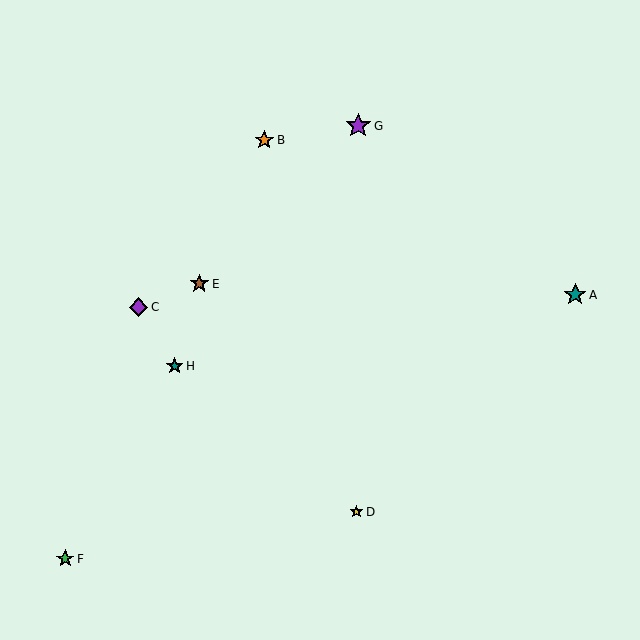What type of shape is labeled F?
Shape F is a green star.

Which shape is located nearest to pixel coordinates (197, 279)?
The brown star (labeled E) at (199, 284) is nearest to that location.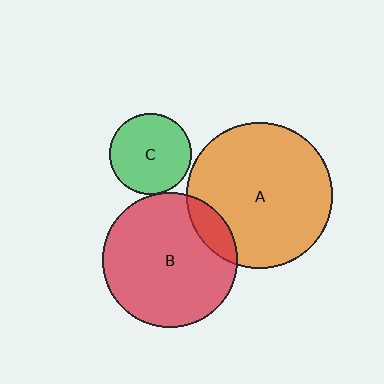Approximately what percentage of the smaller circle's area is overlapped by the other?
Approximately 10%.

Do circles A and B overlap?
Yes.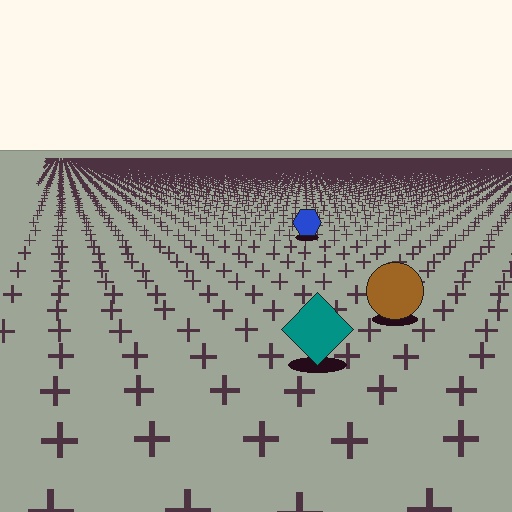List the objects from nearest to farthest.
From nearest to farthest: the teal diamond, the brown circle, the blue hexagon.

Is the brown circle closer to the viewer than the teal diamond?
No. The teal diamond is closer — you can tell from the texture gradient: the ground texture is coarser near it.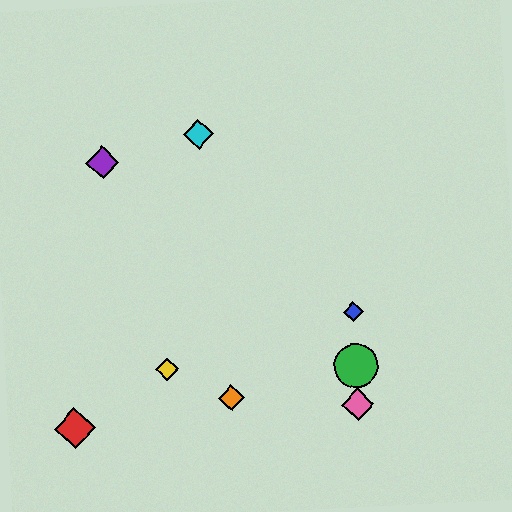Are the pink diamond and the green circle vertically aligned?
Yes, both are at x≈358.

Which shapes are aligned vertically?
The blue diamond, the green circle, the pink diamond are aligned vertically.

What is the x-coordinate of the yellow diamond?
The yellow diamond is at x≈167.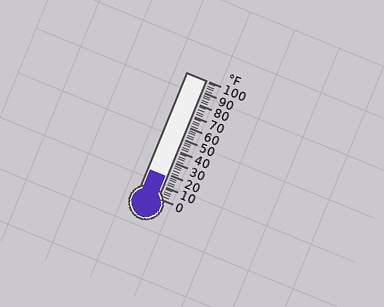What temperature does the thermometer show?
The thermometer shows approximately 18°F.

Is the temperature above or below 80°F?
The temperature is below 80°F.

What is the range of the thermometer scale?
The thermometer scale ranges from 0°F to 100°F.